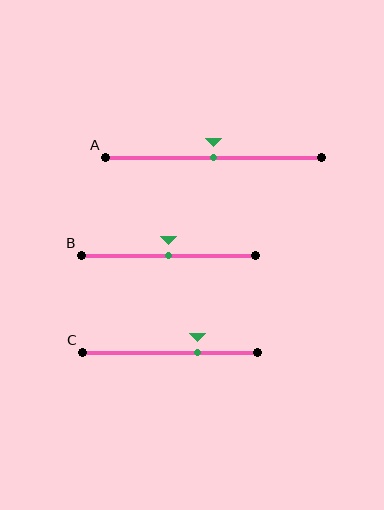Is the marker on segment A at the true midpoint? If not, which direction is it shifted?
Yes, the marker on segment A is at the true midpoint.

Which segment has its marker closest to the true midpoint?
Segment A has its marker closest to the true midpoint.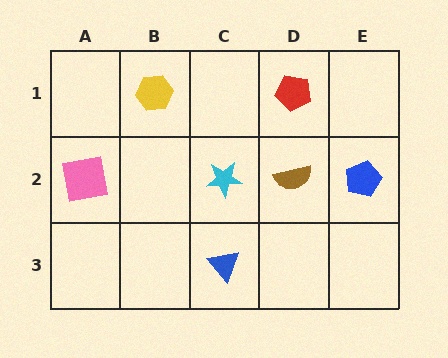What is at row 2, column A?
A pink square.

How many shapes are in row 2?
4 shapes.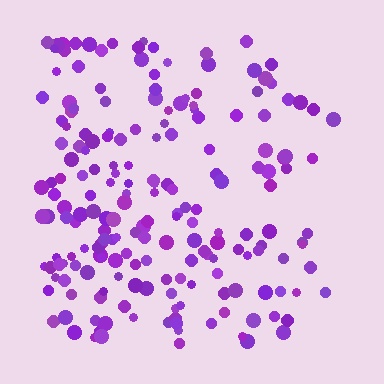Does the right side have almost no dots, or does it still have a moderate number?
Still a moderate number, just noticeably fewer than the left.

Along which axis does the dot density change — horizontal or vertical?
Horizontal.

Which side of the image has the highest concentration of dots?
The left.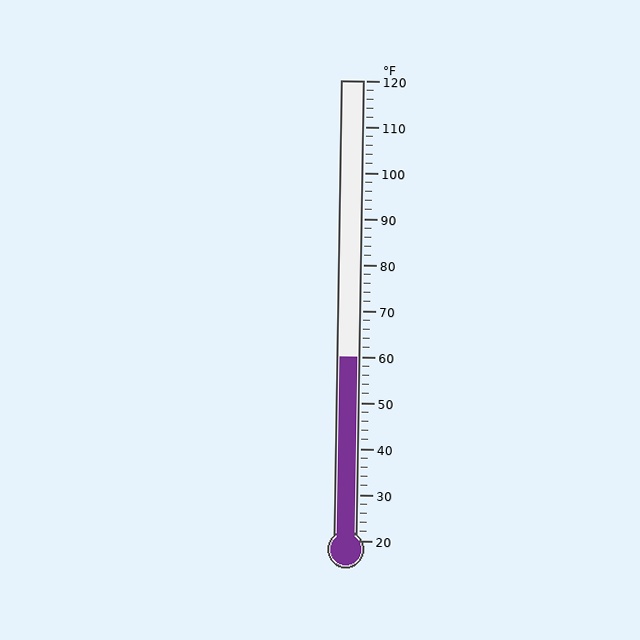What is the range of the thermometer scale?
The thermometer scale ranges from 20°F to 120°F.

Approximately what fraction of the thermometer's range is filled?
The thermometer is filled to approximately 40% of its range.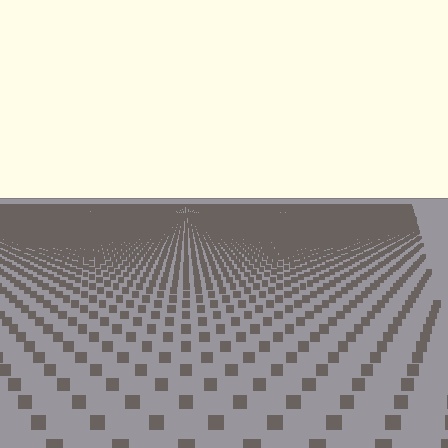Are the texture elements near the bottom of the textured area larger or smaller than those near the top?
Larger. Near the bottom, elements are closer to the viewer and appear at a bigger on-screen size.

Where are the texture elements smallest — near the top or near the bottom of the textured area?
Near the top.